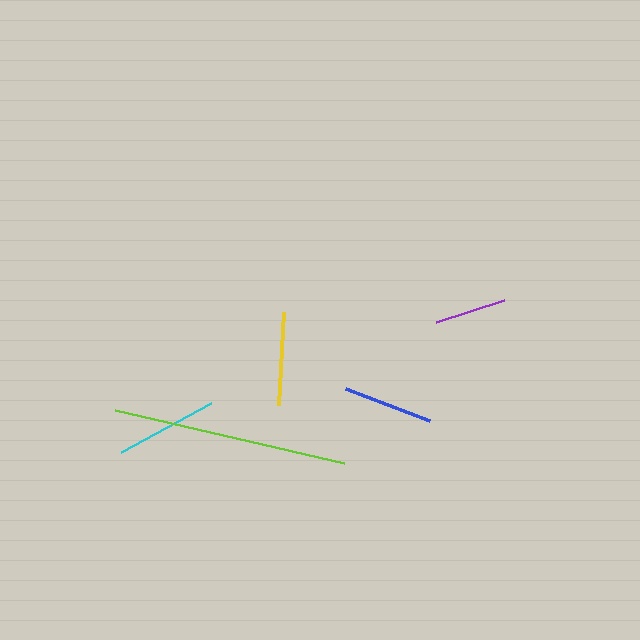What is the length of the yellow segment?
The yellow segment is approximately 94 pixels long.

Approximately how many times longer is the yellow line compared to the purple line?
The yellow line is approximately 1.3 times the length of the purple line.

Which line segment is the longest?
The lime line is the longest at approximately 235 pixels.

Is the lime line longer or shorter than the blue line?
The lime line is longer than the blue line.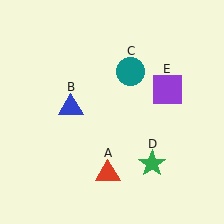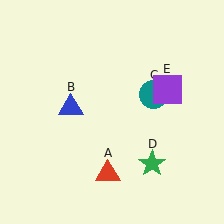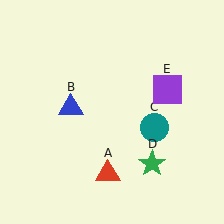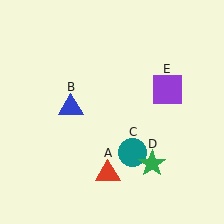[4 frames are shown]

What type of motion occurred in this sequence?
The teal circle (object C) rotated clockwise around the center of the scene.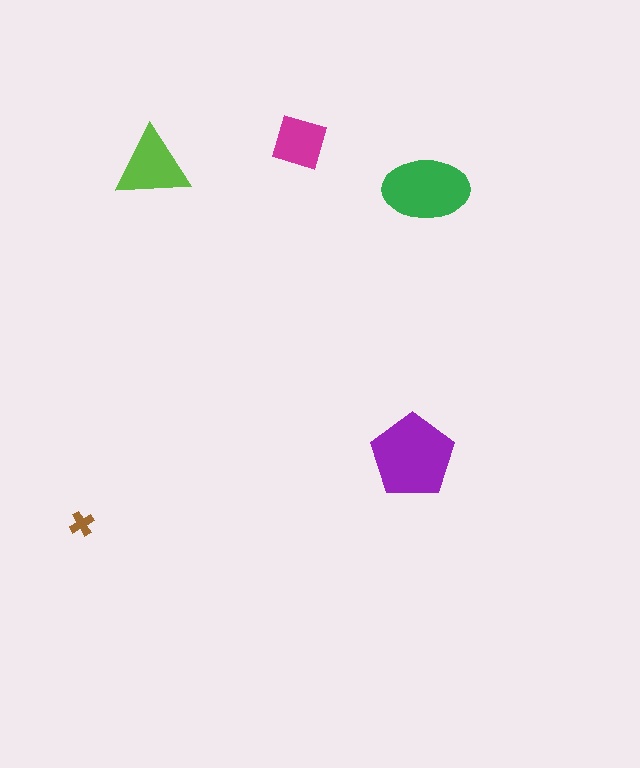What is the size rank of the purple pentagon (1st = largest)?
1st.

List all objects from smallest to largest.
The brown cross, the magenta diamond, the lime triangle, the green ellipse, the purple pentagon.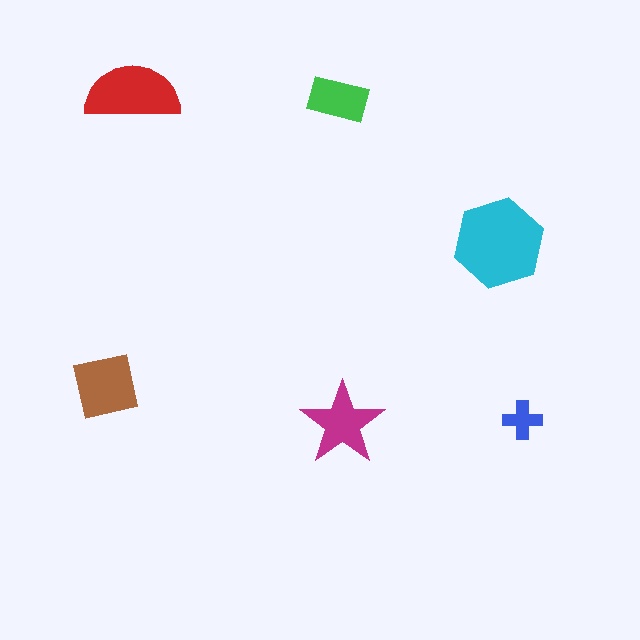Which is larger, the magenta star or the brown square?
The brown square.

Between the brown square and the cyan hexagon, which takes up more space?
The cyan hexagon.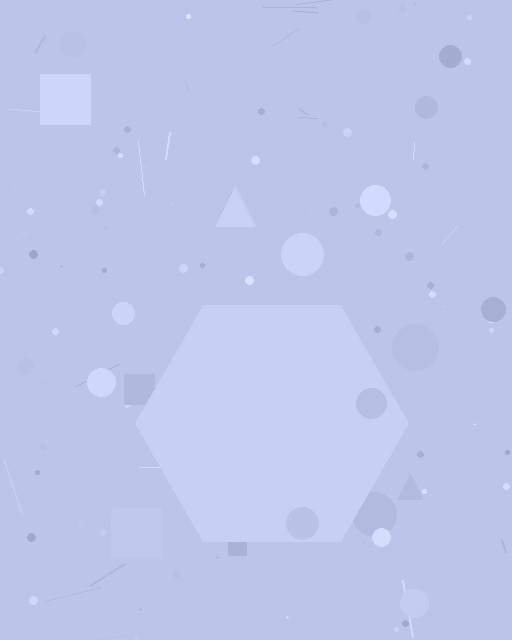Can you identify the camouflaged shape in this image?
The camouflaged shape is a hexagon.